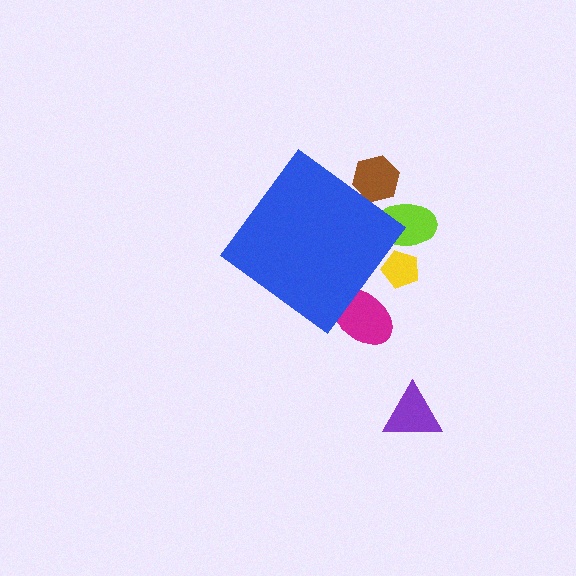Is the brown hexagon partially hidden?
Yes, the brown hexagon is partially hidden behind the blue diamond.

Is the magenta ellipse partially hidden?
Yes, the magenta ellipse is partially hidden behind the blue diamond.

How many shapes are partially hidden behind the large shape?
4 shapes are partially hidden.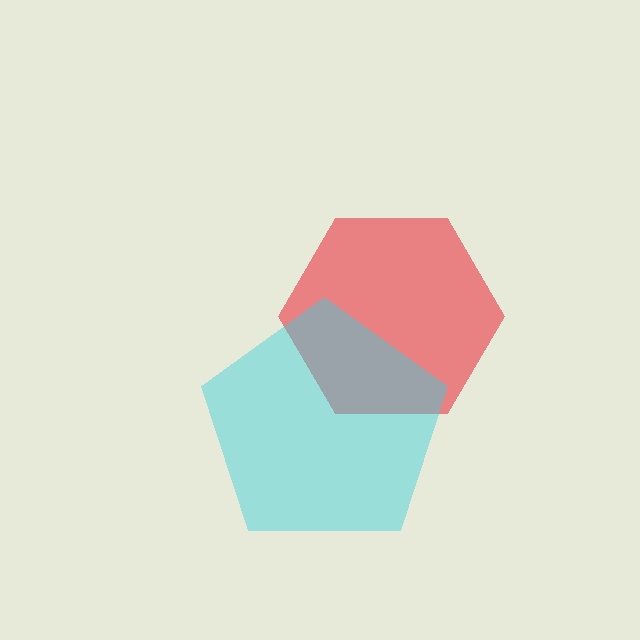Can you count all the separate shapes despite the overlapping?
Yes, there are 2 separate shapes.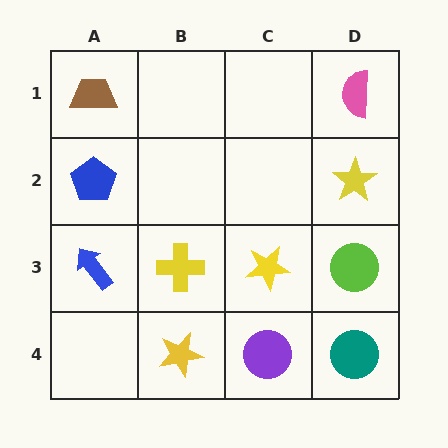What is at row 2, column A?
A blue pentagon.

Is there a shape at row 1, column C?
No, that cell is empty.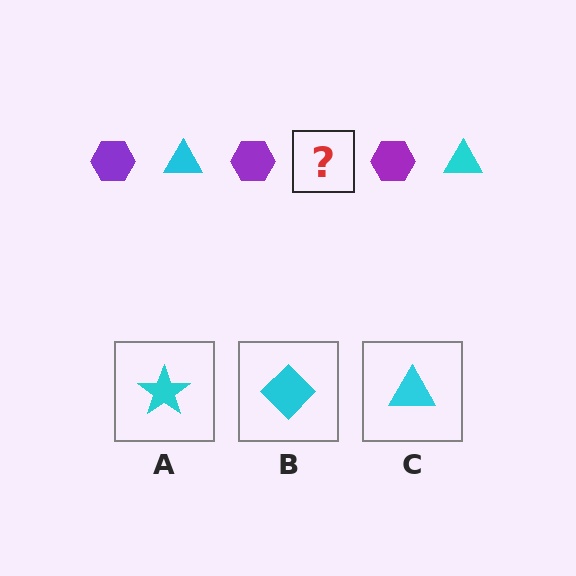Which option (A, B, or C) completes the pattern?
C.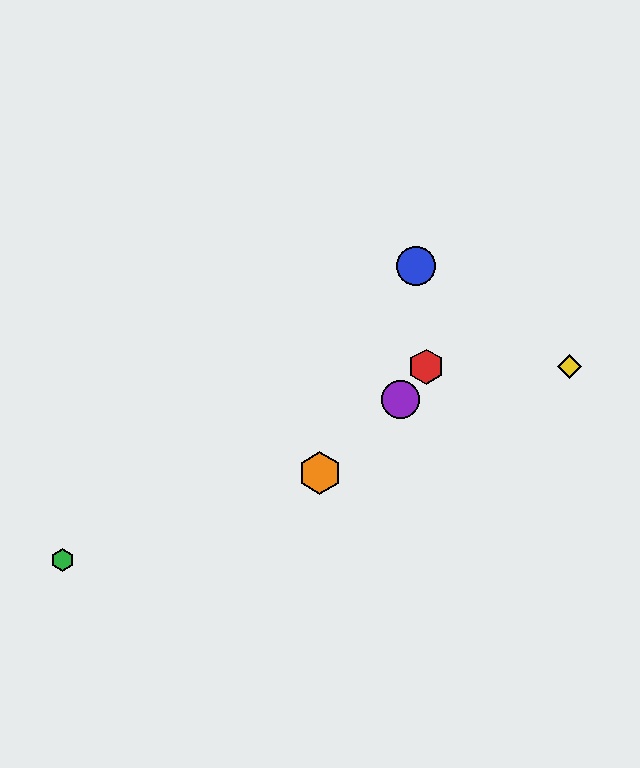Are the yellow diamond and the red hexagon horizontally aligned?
Yes, both are at y≈367.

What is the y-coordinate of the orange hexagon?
The orange hexagon is at y≈473.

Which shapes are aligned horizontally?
The red hexagon, the yellow diamond are aligned horizontally.